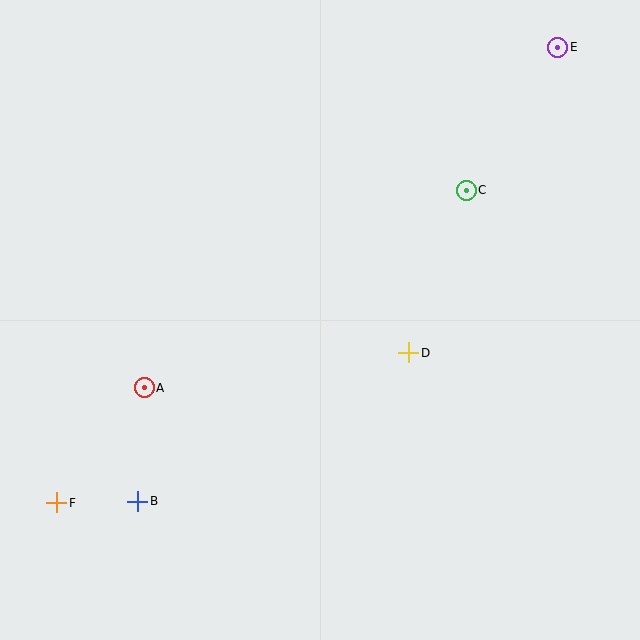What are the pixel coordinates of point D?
Point D is at (409, 353).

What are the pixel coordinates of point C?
Point C is at (466, 190).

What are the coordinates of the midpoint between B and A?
The midpoint between B and A is at (141, 445).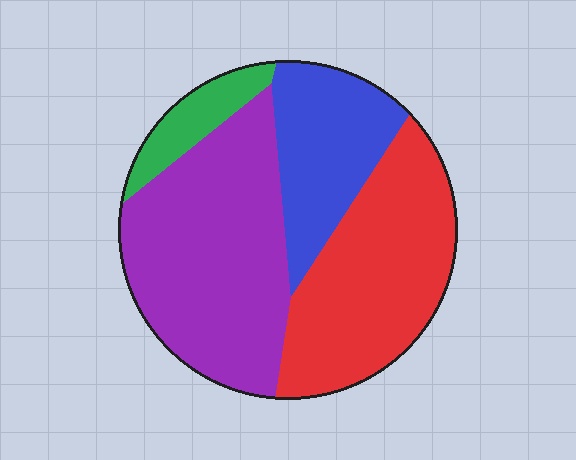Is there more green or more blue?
Blue.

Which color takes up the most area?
Purple, at roughly 40%.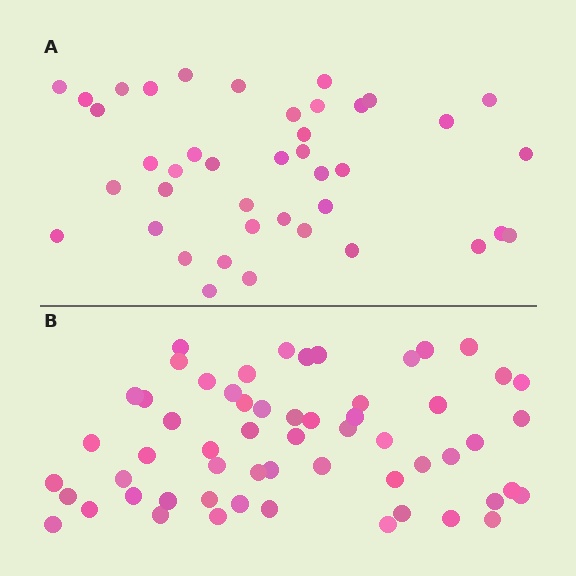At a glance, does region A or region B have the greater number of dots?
Region B (the bottom region) has more dots.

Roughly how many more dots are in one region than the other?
Region B has approximately 15 more dots than region A.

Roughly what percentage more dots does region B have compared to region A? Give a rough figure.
About 40% more.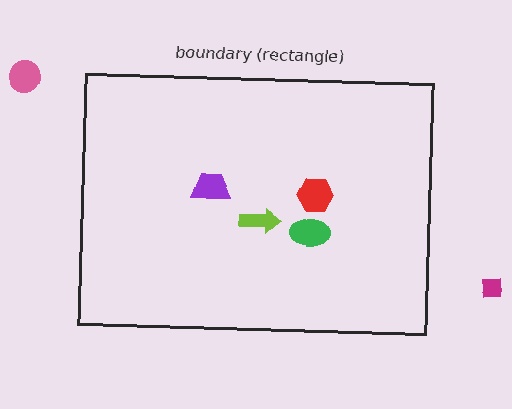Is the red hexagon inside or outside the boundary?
Inside.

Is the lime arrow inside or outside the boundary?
Inside.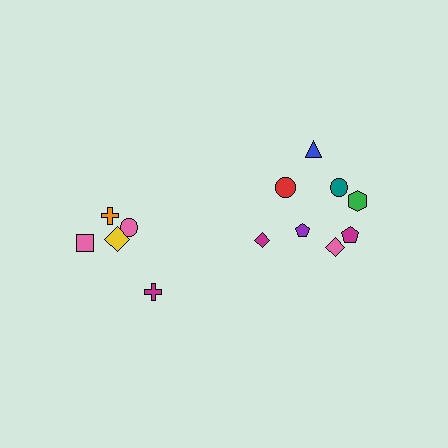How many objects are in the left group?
There are 5 objects.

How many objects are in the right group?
There are 8 objects.